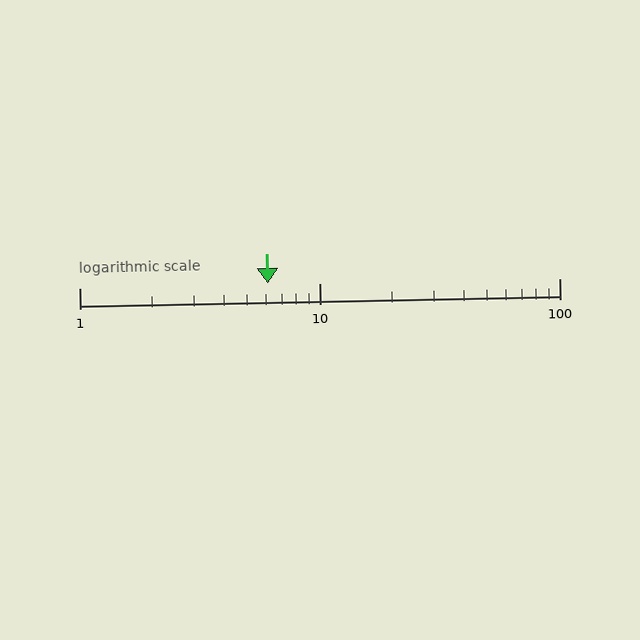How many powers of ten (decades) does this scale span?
The scale spans 2 decades, from 1 to 100.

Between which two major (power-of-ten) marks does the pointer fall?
The pointer is between 1 and 10.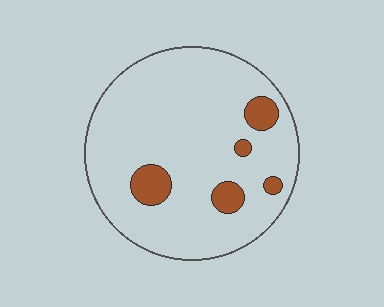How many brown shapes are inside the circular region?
5.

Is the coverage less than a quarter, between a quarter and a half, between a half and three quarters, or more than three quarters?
Less than a quarter.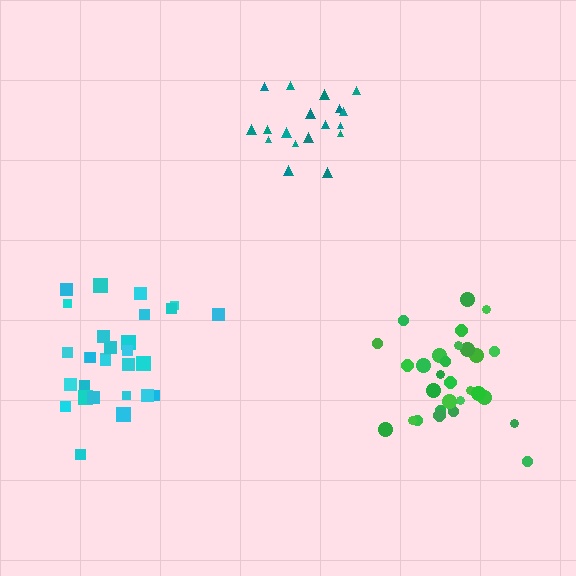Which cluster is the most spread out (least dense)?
Cyan.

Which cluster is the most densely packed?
Teal.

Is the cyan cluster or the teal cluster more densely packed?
Teal.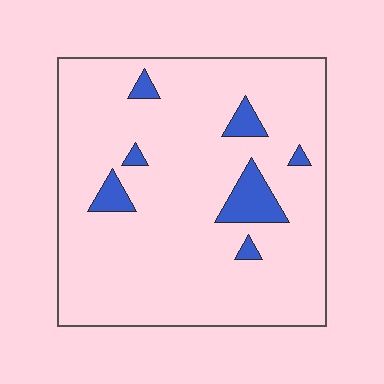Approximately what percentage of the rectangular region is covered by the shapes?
Approximately 10%.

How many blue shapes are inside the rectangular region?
7.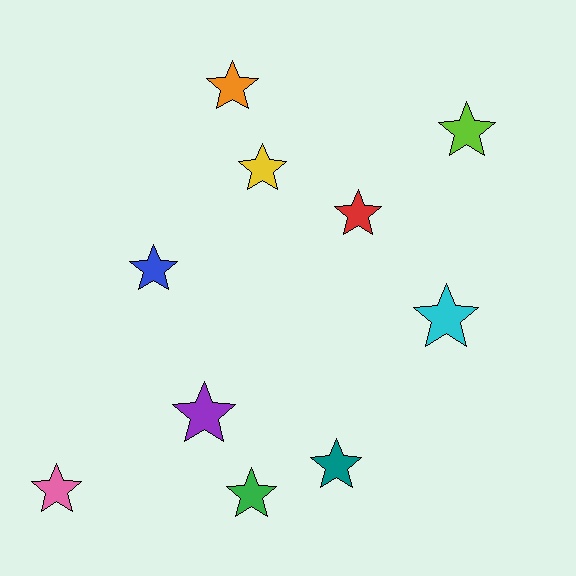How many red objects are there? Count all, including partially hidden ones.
There is 1 red object.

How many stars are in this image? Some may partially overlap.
There are 10 stars.